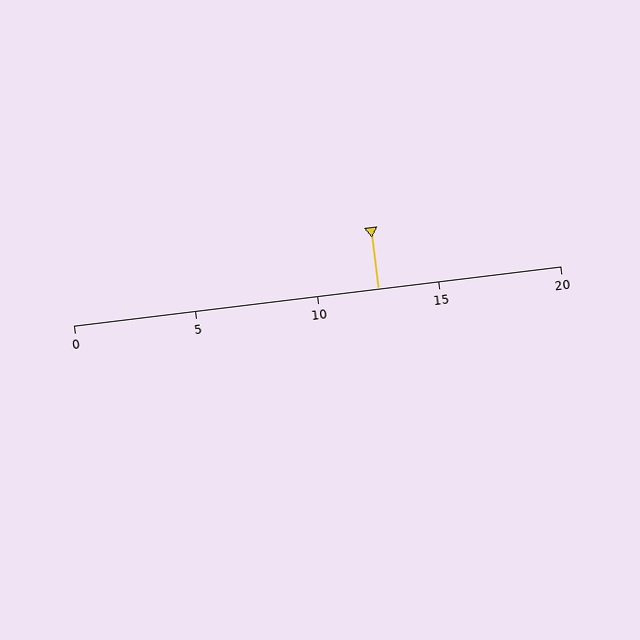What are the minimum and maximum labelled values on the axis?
The axis runs from 0 to 20.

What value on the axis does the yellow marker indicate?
The marker indicates approximately 12.5.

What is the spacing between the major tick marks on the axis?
The major ticks are spaced 5 apart.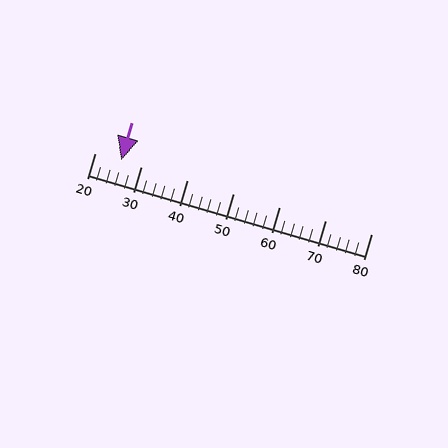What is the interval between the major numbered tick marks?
The major tick marks are spaced 10 units apart.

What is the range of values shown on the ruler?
The ruler shows values from 20 to 80.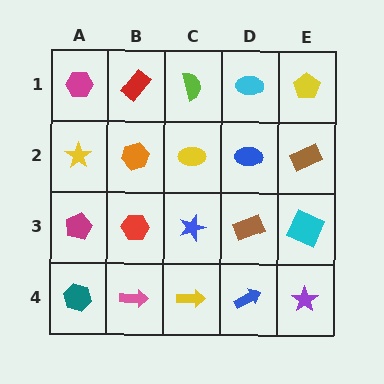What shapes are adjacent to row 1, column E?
A brown rectangle (row 2, column E), a cyan ellipse (row 1, column D).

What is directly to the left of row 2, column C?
An orange hexagon.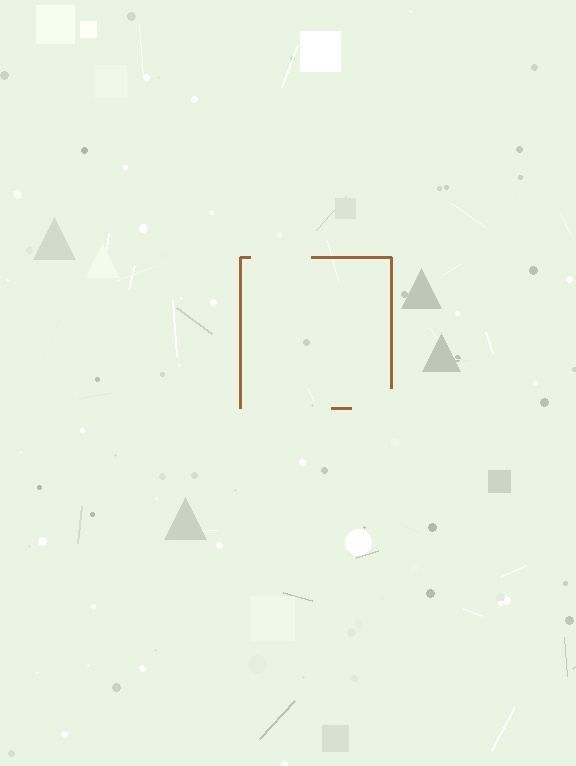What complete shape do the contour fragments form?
The contour fragments form a square.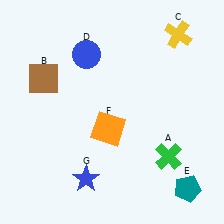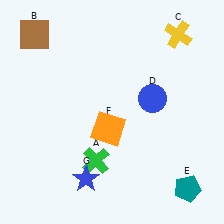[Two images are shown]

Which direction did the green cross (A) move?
The green cross (A) moved left.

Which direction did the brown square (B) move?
The brown square (B) moved up.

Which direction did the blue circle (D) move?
The blue circle (D) moved right.